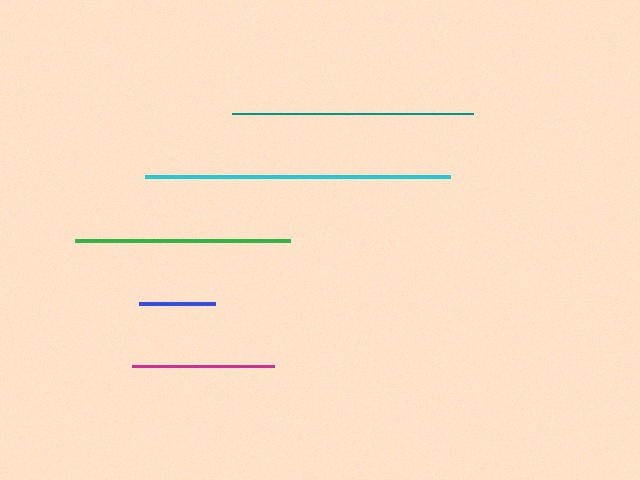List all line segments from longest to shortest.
From longest to shortest: cyan, teal, green, magenta, blue.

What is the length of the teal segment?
The teal segment is approximately 241 pixels long.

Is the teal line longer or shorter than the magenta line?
The teal line is longer than the magenta line.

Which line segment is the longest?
The cyan line is the longest at approximately 305 pixels.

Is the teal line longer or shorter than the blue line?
The teal line is longer than the blue line.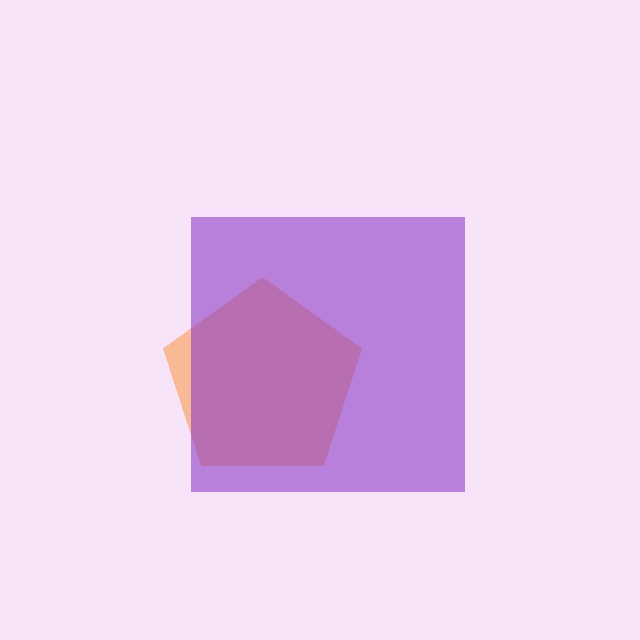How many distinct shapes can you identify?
There are 2 distinct shapes: an orange pentagon, a purple square.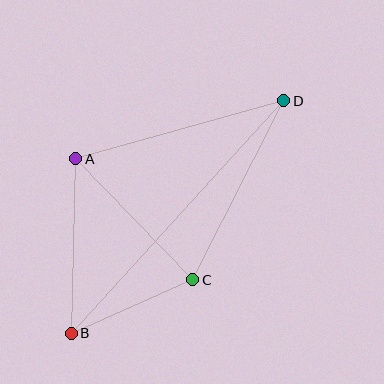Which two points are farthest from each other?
Points B and D are farthest from each other.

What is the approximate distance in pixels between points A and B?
The distance between A and B is approximately 175 pixels.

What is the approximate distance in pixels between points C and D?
The distance between C and D is approximately 201 pixels.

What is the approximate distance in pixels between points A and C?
The distance between A and C is approximately 169 pixels.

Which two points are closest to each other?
Points B and C are closest to each other.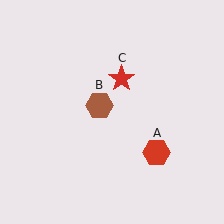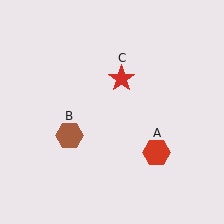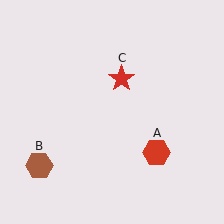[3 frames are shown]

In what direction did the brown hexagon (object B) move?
The brown hexagon (object B) moved down and to the left.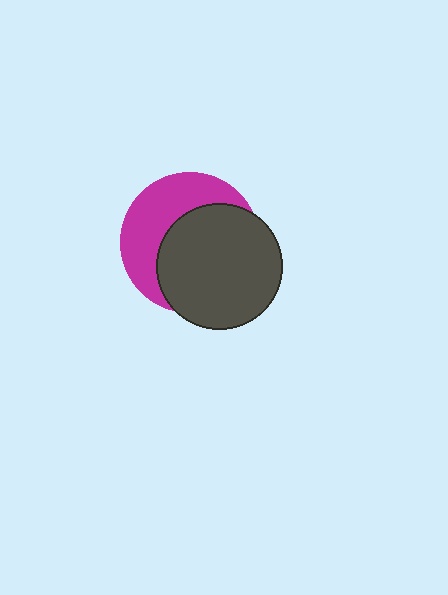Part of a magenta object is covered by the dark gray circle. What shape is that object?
It is a circle.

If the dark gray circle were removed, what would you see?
You would see the complete magenta circle.